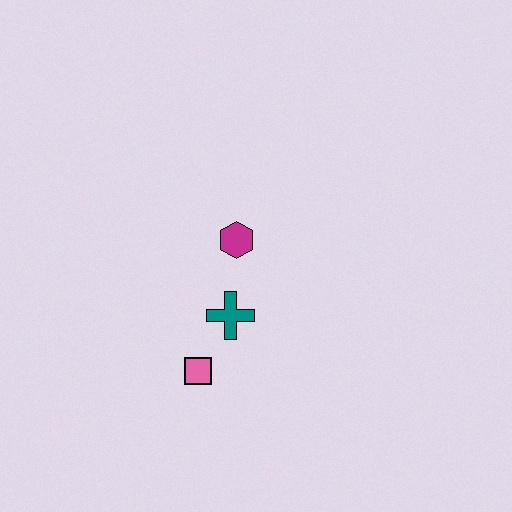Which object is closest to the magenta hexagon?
The teal cross is closest to the magenta hexagon.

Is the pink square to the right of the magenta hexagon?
No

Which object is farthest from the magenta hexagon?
The pink square is farthest from the magenta hexagon.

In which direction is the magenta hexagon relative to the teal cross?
The magenta hexagon is above the teal cross.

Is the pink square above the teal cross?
No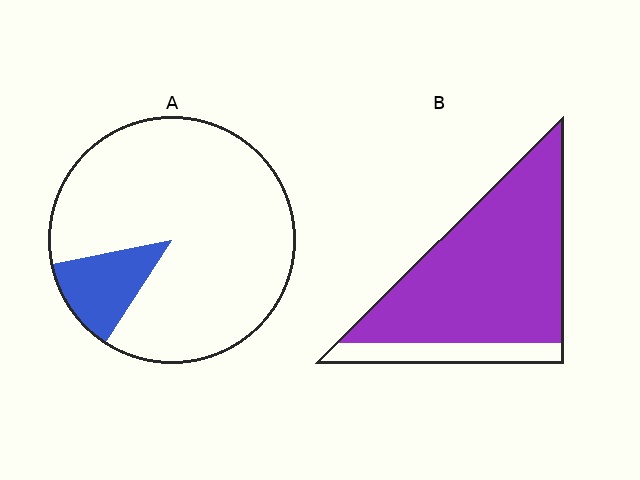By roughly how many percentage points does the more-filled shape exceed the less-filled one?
By roughly 70 percentage points (B over A).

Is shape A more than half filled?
No.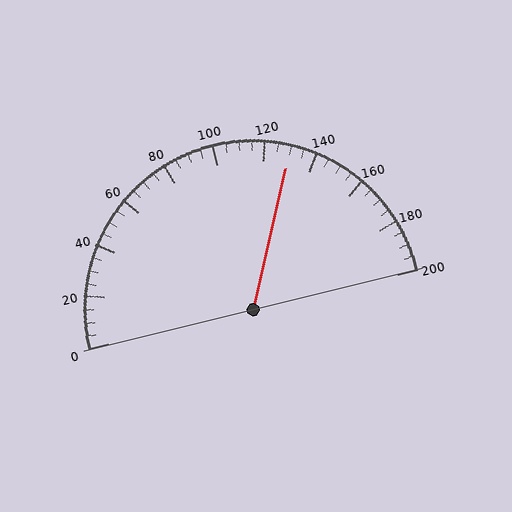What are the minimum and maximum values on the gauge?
The gauge ranges from 0 to 200.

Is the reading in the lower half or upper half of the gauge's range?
The reading is in the upper half of the range (0 to 200).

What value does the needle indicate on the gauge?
The needle indicates approximately 130.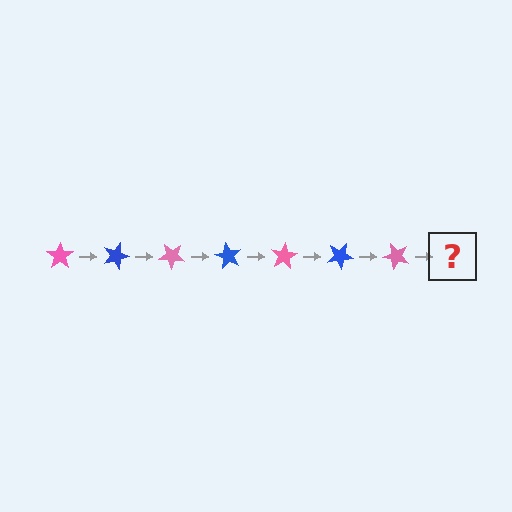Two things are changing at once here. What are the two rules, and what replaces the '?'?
The two rules are that it rotates 20 degrees each step and the color cycles through pink and blue. The '?' should be a blue star, rotated 140 degrees from the start.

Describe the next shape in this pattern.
It should be a blue star, rotated 140 degrees from the start.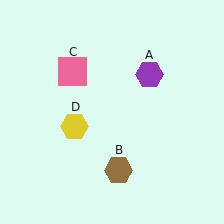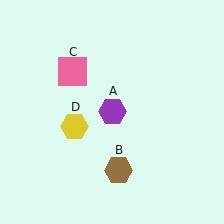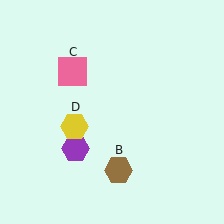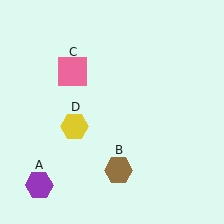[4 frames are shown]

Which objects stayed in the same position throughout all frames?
Brown hexagon (object B) and pink square (object C) and yellow hexagon (object D) remained stationary.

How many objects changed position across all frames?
1 object changed position: purple hexagon (object A).